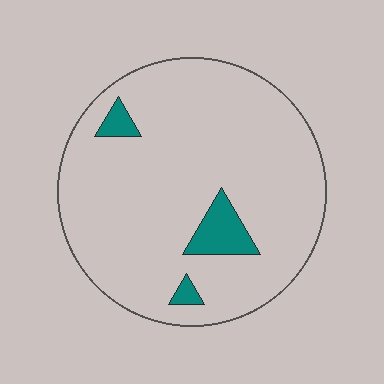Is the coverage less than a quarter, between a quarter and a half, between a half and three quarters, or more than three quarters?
Less than a quarter.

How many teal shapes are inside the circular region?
3.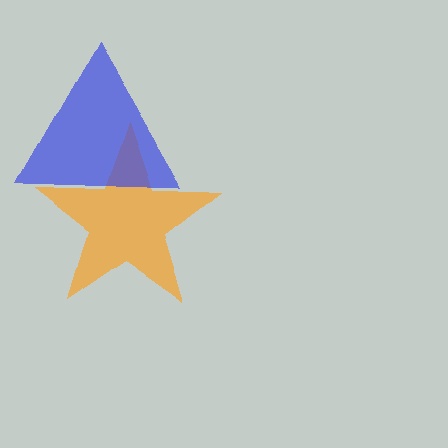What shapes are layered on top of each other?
The layered shapes are: an orange star, a blue triangle.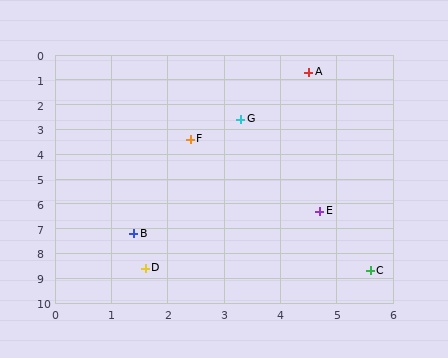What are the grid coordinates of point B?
Point B is at approximately (1.4, 7.2).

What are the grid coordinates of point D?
Point D is at approximately (1.6, 8.6).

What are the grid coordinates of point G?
Point G is at approximately (3.3, 2.6).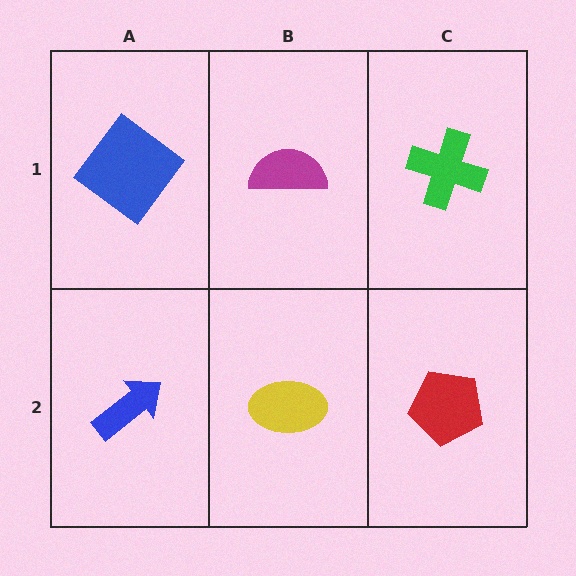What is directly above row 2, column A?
A blue diamond.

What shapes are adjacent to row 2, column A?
A blue diamond (row 1, column A), a yellow ellipse (row 2, column B).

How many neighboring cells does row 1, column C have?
2.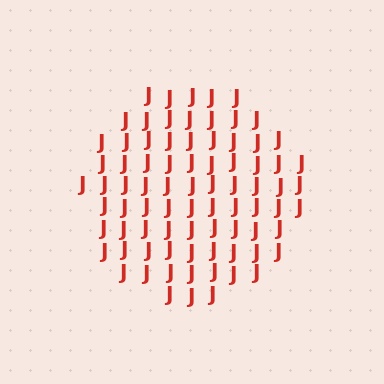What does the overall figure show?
The overall figure shows a circle.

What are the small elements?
The small elements are letter J's.